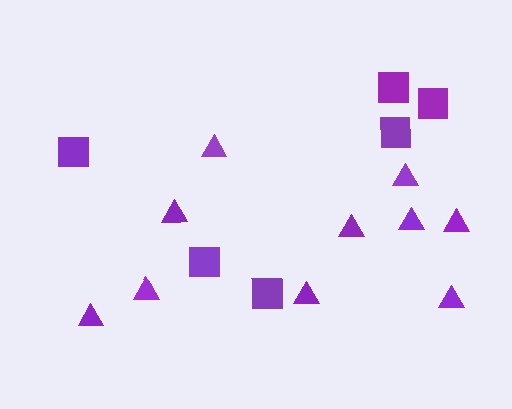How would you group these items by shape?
There are 2 groups: one group of triangles (10) and one group of squares (6).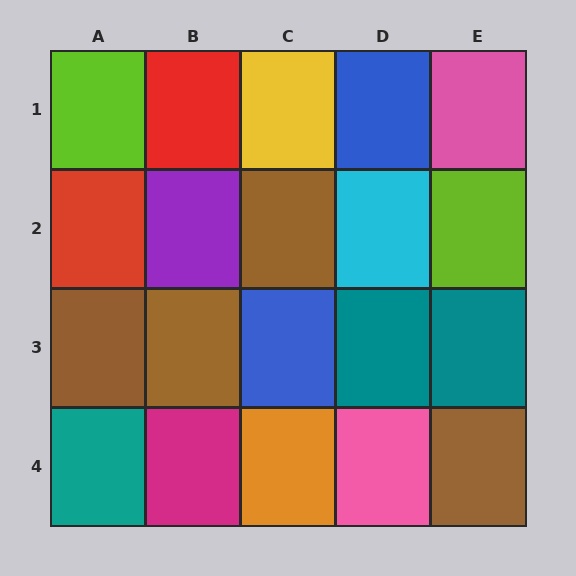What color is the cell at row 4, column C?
Orange.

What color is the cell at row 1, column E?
Pink.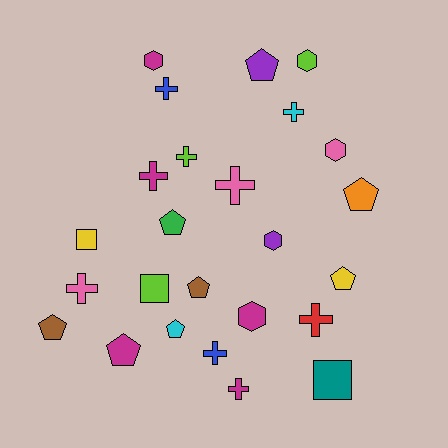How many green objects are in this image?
There is 1 green object.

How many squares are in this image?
There are 3 squares.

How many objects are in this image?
There are 25 objects.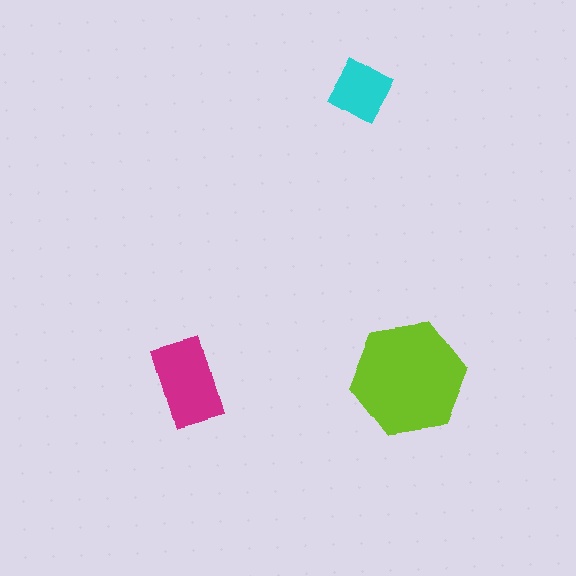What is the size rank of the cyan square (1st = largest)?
3rd.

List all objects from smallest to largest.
The cyan square, the magenta rectangle, the lime hexagon.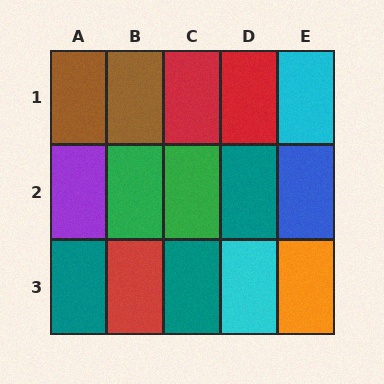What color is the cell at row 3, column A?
Teal.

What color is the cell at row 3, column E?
Orange.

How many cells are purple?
1 cell is purple.